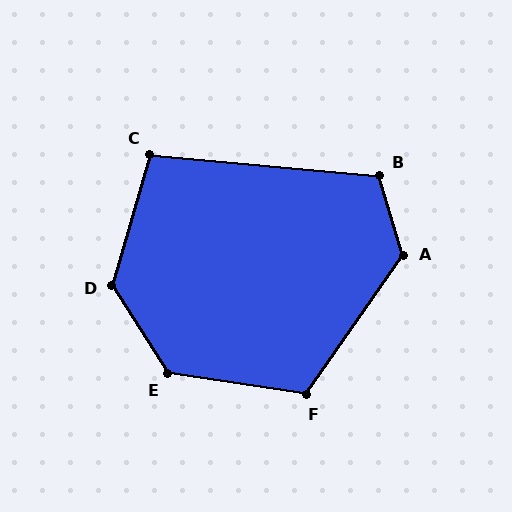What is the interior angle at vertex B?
Approximately 112 degrees (obtuse).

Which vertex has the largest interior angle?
D, at approximately 132 degrees.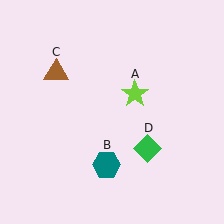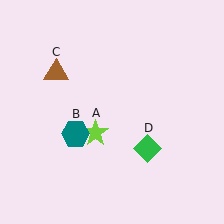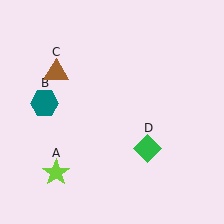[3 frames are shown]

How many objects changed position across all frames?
2 objects changed position: lime star (object A), teal hexagon (object B).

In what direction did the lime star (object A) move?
The lime star (object A) moved down and to the left.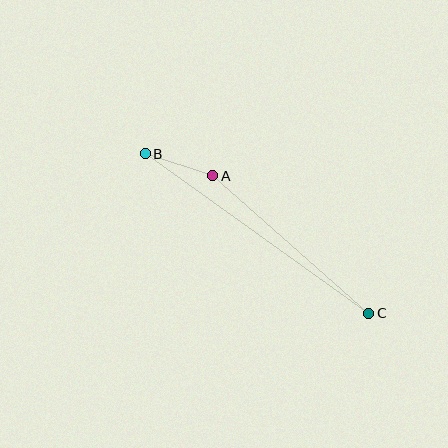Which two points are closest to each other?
Points A and B are closest to each other.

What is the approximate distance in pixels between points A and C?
The distance between A and C is approximately 208 pixels.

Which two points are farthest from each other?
Points B and C are farthest from each other.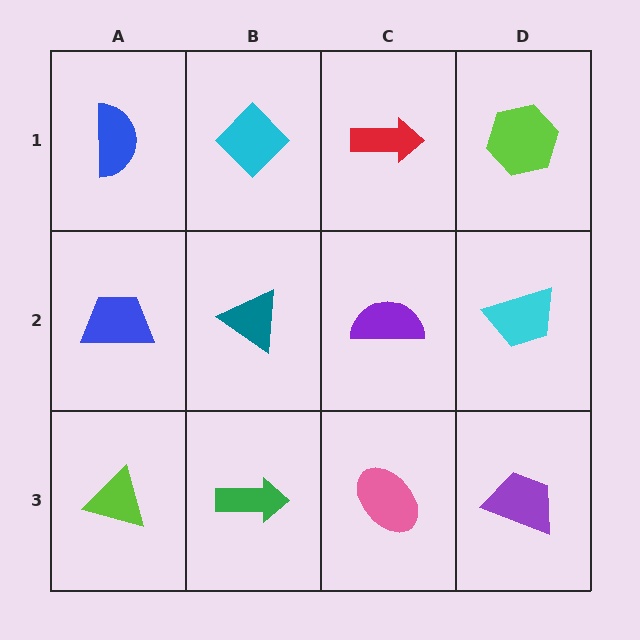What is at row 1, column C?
A red arrow.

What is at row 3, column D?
A purple trapezoid.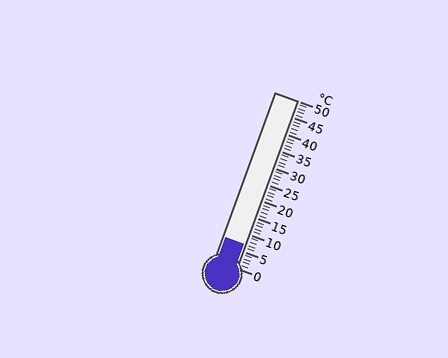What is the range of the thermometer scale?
The thermometer scale ranges from 0°C to 50°C.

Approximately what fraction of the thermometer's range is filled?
The thermometer is filled to approximately 15% of its range.